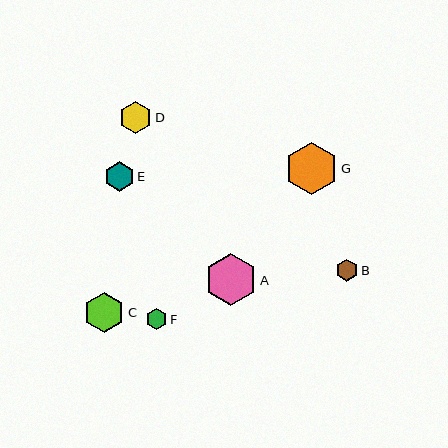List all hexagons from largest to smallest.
From largest to smallest: G, A, C, D, E, B, F.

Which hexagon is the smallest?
Hexagon F is the smallest with a size of approximately 21 pixels.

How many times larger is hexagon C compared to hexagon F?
Hexagon C is approximately 2.0 times the size of hexagon F.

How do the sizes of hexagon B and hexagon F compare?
Hexagon B and hexagon F are approximately the same size.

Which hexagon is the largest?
Hexagon G is the largest with a size of approximately 53 pixels.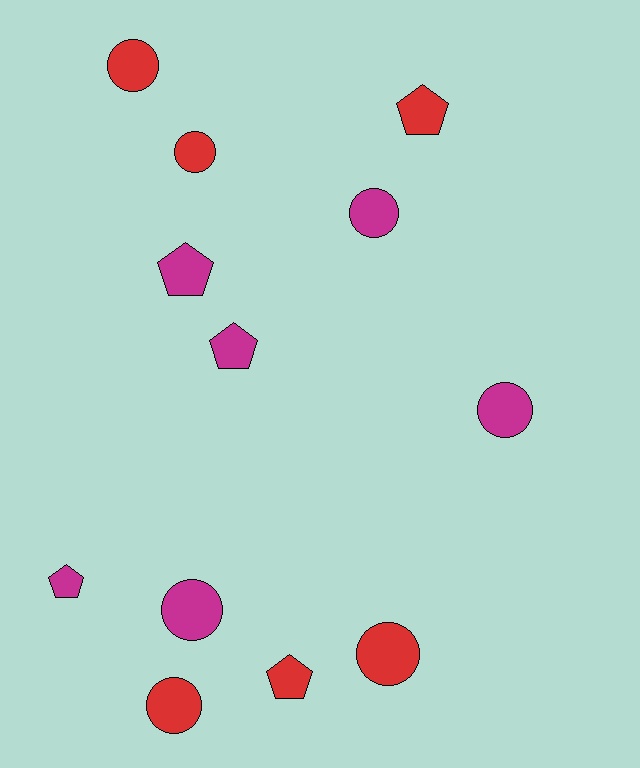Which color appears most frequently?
Magenta, with 6 objects.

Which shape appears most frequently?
Circle, with 7 objects.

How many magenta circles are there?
There are 3 magenta circles.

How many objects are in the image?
There are 12 objects.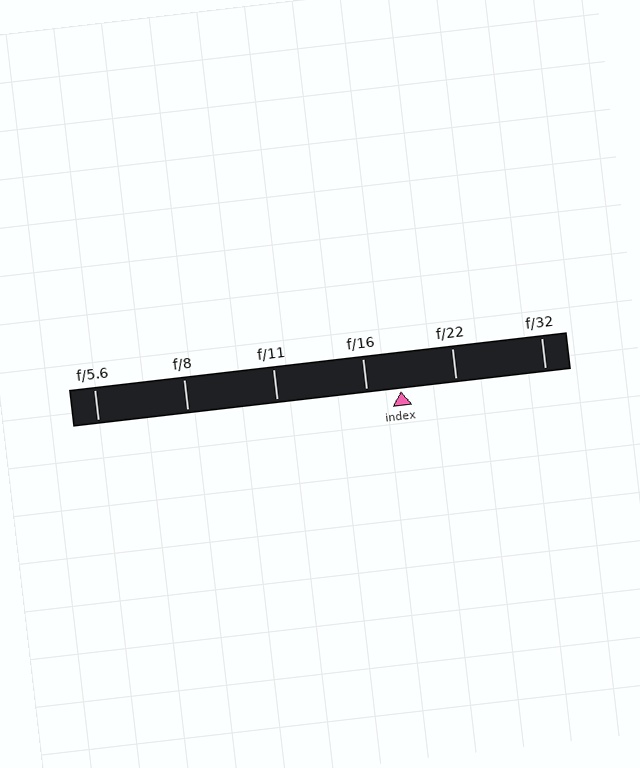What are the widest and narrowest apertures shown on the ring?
The widest aperture shown is f/5.6 and the narrowest is f/32.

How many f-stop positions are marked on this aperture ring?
There are 6 f-stop positions marked.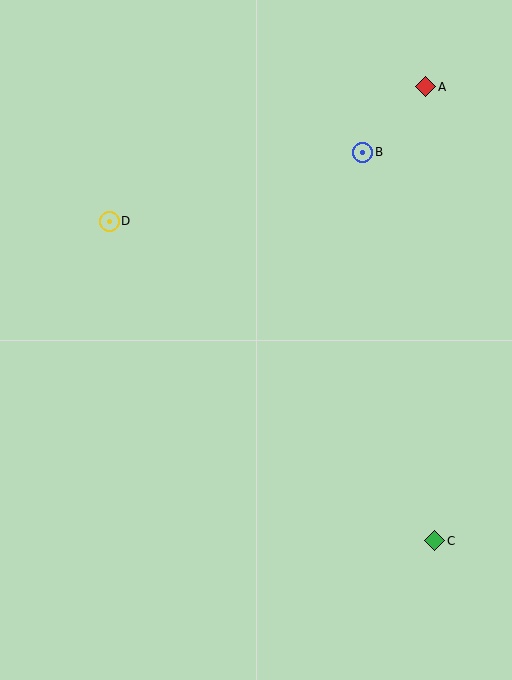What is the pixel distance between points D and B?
The distance between D and B is 263 pixels.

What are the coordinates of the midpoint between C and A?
The midpoint between C and A is at (430, 314).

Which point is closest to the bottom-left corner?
Point C is closest to the bottom-left corner.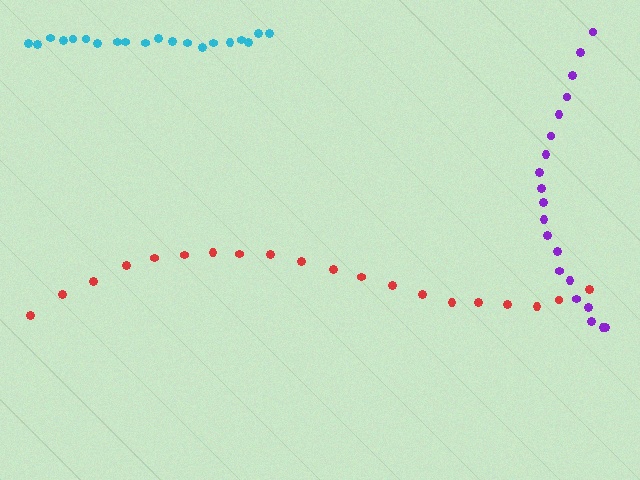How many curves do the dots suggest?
There are 3 distinct paths.